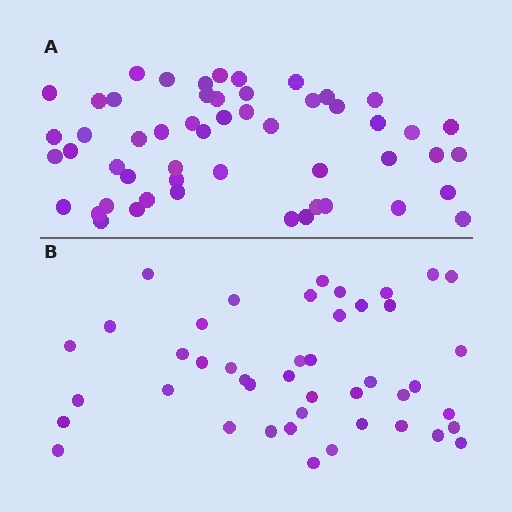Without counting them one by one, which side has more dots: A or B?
Region A (the top region) has more dots.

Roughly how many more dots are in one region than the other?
Region A has roughly 8 or so more dots than region B.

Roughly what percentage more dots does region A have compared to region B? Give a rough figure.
About 20% more.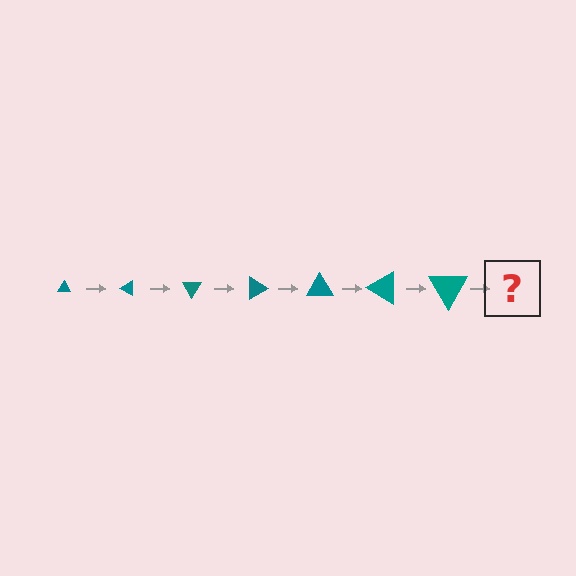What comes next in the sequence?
The next element should be a triangle, larger than the previous one and rotated 210 degrees from the start.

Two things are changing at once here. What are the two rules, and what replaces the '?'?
The two rules are that the triangle grows larger each step and it rotates 30 degrees each step. The '?' should be a triangle, larger than the previous one and rotated 210 degrees from the start.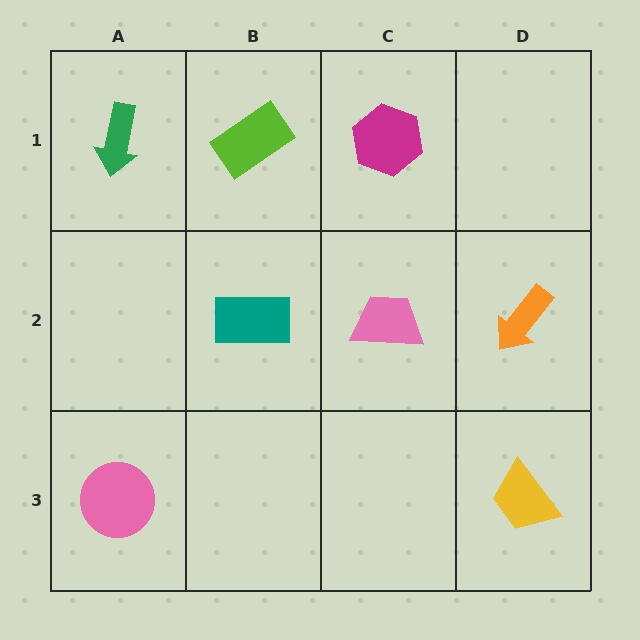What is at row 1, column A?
A green arrow.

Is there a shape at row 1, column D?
No, that cell is empty.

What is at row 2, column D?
An orange arrow.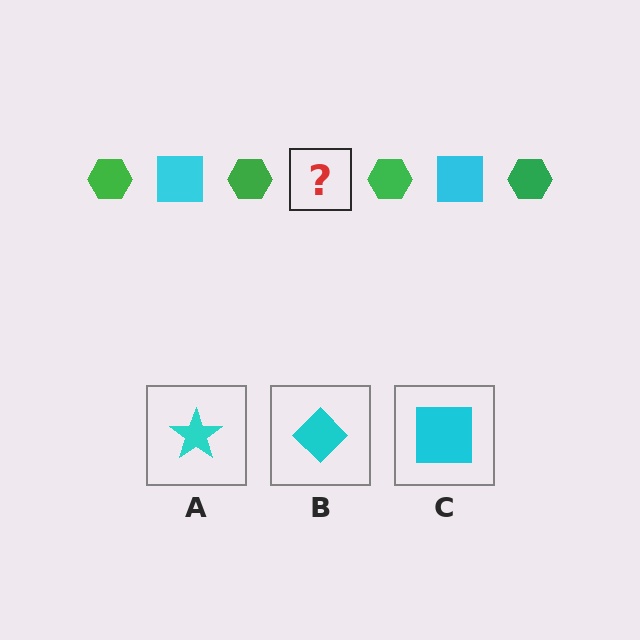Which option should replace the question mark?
Option C.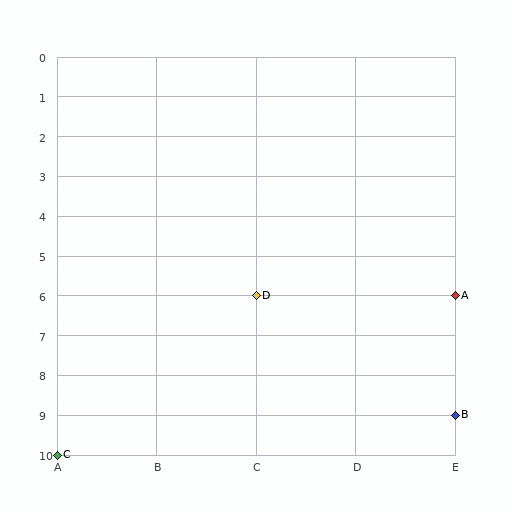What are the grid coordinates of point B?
Point B is at grid coordinates (E, 9).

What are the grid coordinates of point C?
Point C is at grid coordinates (A, 10).